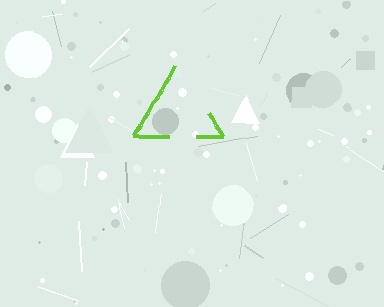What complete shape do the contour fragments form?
The contour fragments form a triangle.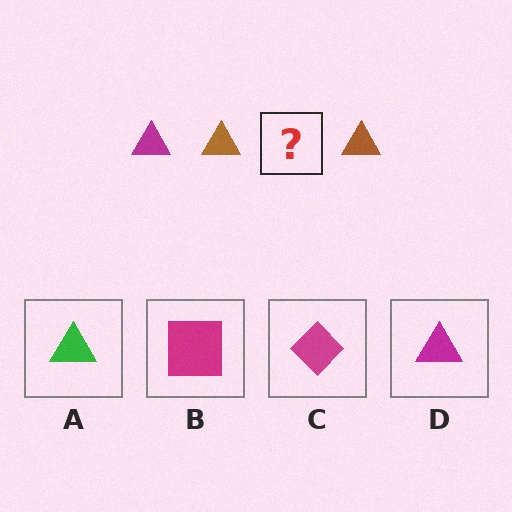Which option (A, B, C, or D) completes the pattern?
D.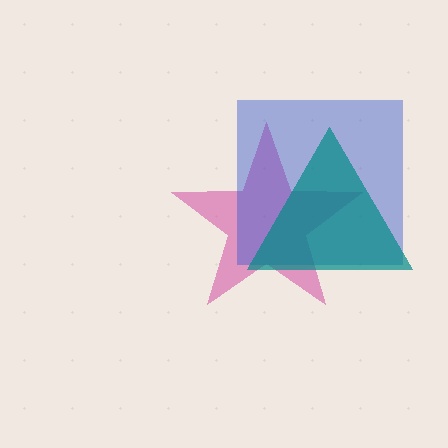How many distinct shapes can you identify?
There are 3 distinct shapes: a magenta star, a blue square, a teal triangle.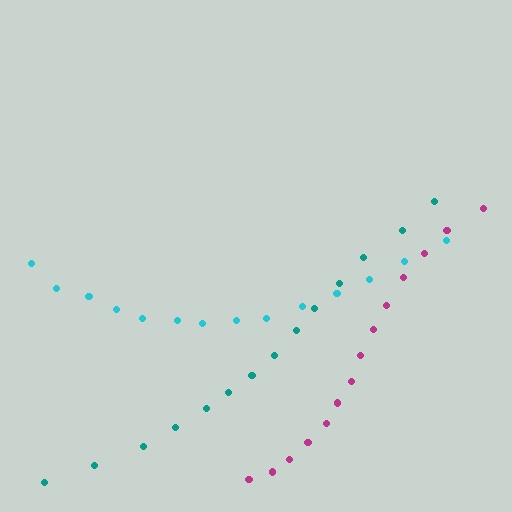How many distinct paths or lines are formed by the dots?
There are 3 distinct paths.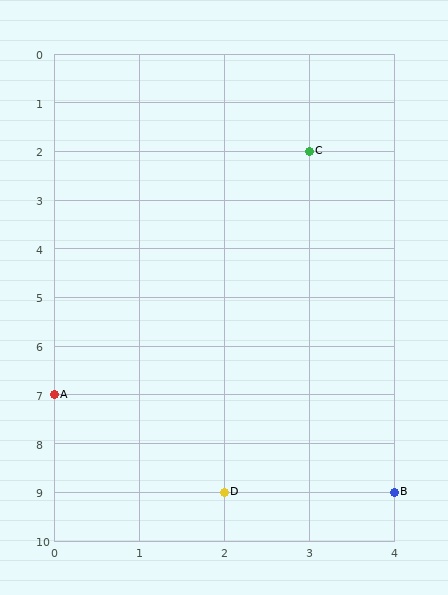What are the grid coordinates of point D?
Point D is at grid coordinates (2, 9).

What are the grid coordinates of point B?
Point B is at grid coordinates (4, 9).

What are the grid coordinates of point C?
Point C is at grid coordinates (3, 2).